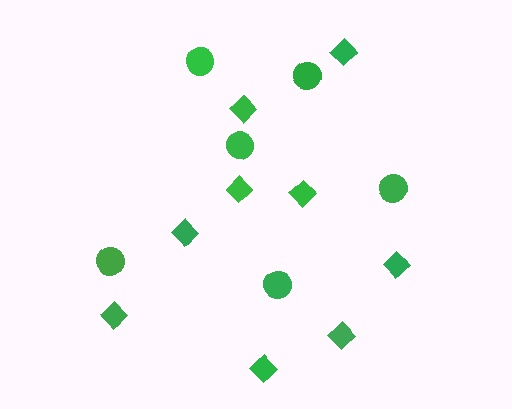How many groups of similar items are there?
There are 2 groups: one group of diamonds (9) and one group of circles (6).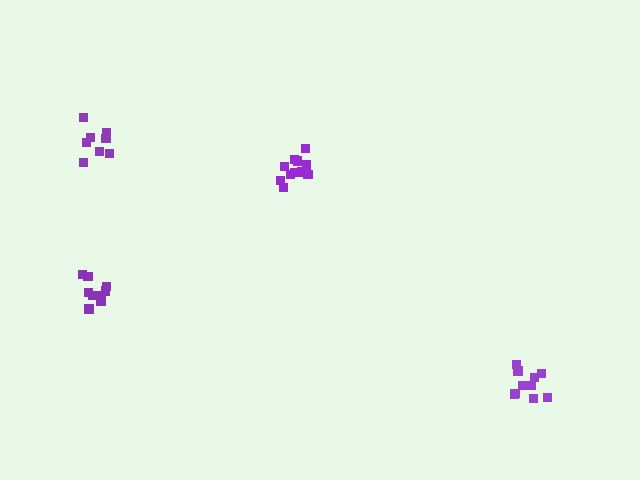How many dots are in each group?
Group 1: 9 dots, Group 2: 8 dots, Group 3: 12 dots, Group 4: 10 dots (39 total).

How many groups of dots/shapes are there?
There are 4 groups.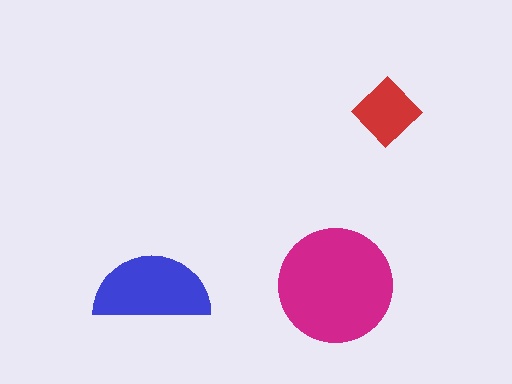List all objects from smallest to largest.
The red diamond, the blue semicircle, the magenta circle.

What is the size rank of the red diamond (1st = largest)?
3rd.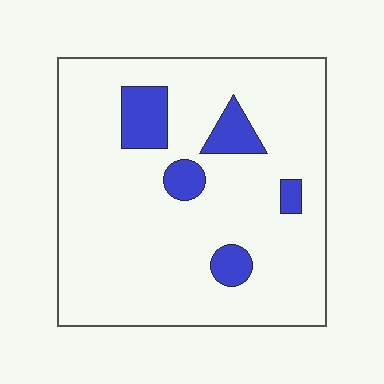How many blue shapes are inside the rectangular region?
5.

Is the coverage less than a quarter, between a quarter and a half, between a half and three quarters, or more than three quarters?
Less than a quarter.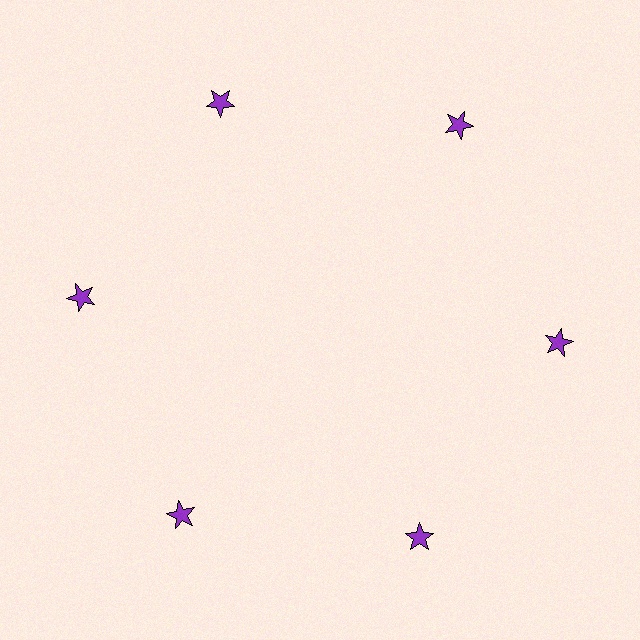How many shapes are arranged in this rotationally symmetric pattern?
There are 6 shapes, arranged in 6 groups of 1.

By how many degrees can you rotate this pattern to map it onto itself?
The pattern maps onto itself every 60 degrees of rotation.